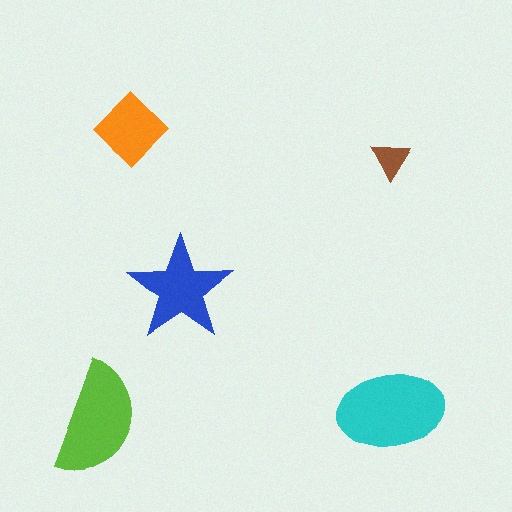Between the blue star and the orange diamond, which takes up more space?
The blue star.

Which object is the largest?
The cyan ellipse.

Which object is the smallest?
The brown triangle.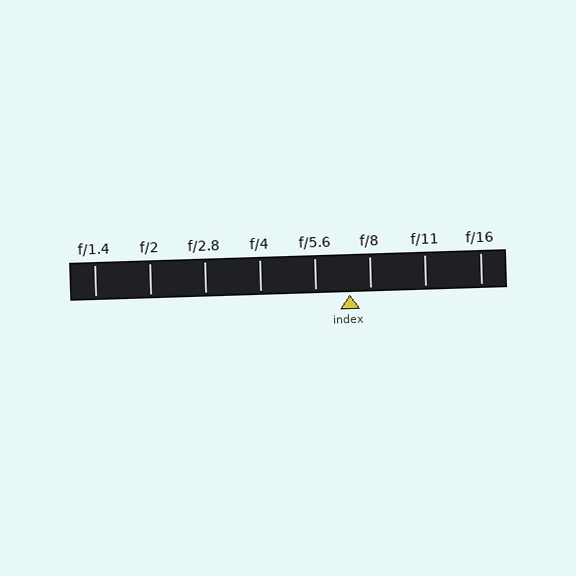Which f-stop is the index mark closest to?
The index mark is closest to f/8.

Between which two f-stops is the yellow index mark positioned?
The index mark is between f/5.6 and f/8.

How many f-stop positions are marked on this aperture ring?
There are 8 f-stop positions marked.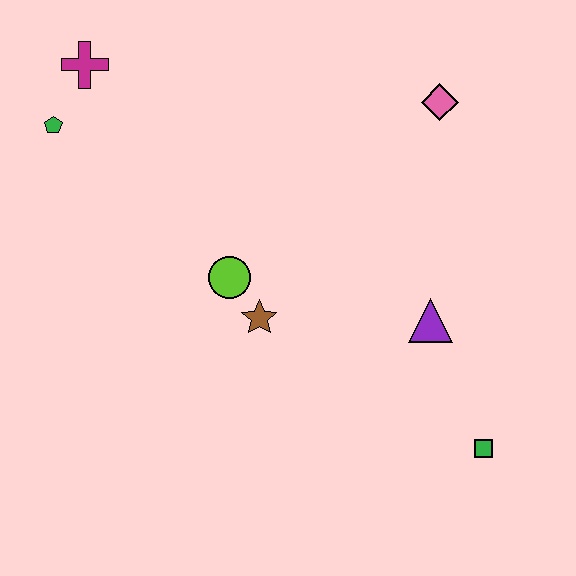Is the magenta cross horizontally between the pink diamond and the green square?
No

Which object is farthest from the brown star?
The magenta cross is farthest from the brown star.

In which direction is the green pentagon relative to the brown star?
The green pentagon is to the left of the brown star.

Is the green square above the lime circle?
No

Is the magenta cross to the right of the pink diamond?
No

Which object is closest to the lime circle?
The brown star is closest to the lime circle.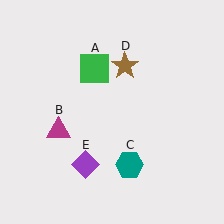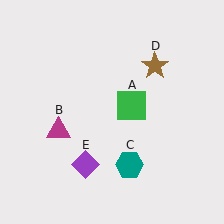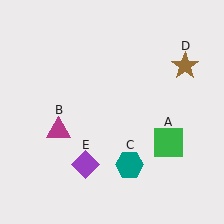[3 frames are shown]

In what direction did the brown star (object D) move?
The brown star (object D) moved right.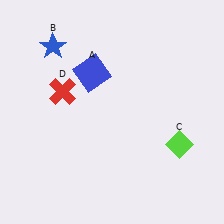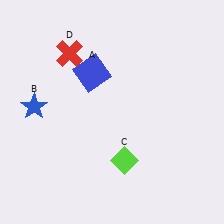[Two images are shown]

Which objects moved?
The objects that moved are: the blue star (B), the lime diamond (C), the red cross (D).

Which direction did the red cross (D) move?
The red cross (D) moved up.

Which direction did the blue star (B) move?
The blue star (B) moved down.